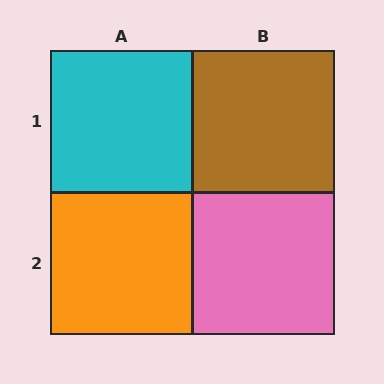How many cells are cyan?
1 cell is cyan.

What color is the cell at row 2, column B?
Pink.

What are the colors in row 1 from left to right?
Cyan, brown.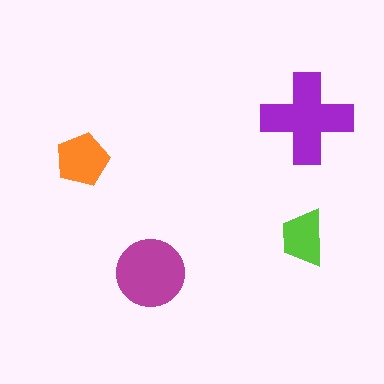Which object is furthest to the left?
The orange pentagon is leftmost.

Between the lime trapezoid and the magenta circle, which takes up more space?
The magenta circle.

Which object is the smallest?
The lime trapezoid.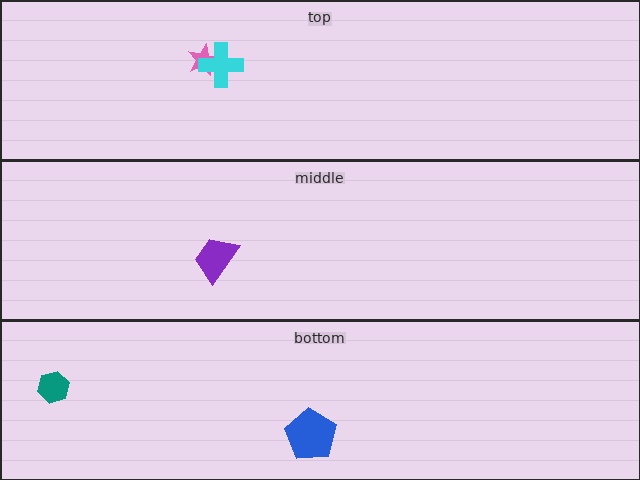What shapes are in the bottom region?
The teal hexagon, the blue pentagon.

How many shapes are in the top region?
2.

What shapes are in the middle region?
The purple trapezoid.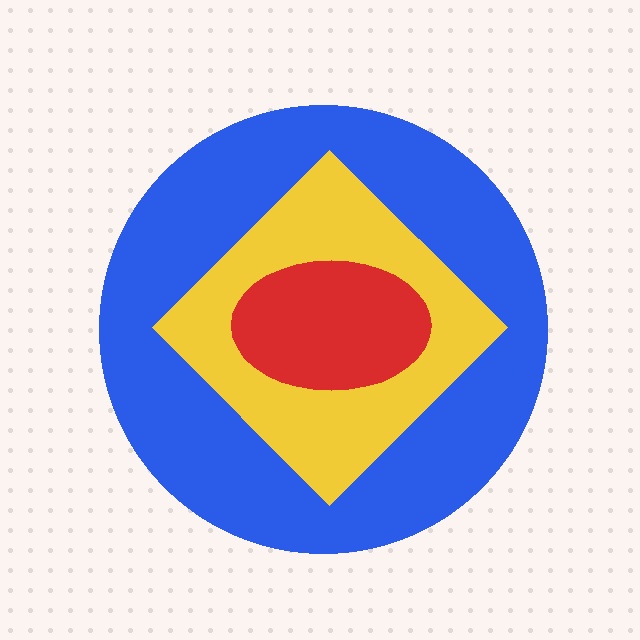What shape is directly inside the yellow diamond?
The red ellipse.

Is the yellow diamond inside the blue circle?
Yes.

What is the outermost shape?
The blue circle.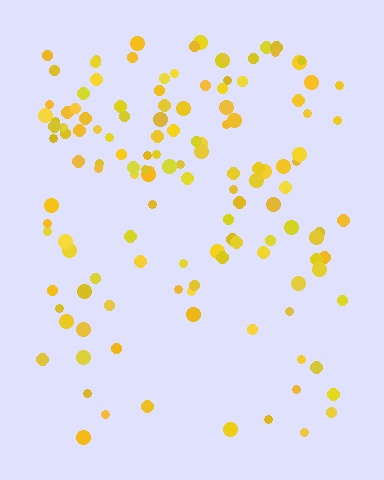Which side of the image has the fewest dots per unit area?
The bottom.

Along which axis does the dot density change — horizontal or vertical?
Vertical.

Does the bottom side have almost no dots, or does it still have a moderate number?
Still a moderate number, just noticeably fewer than the top.